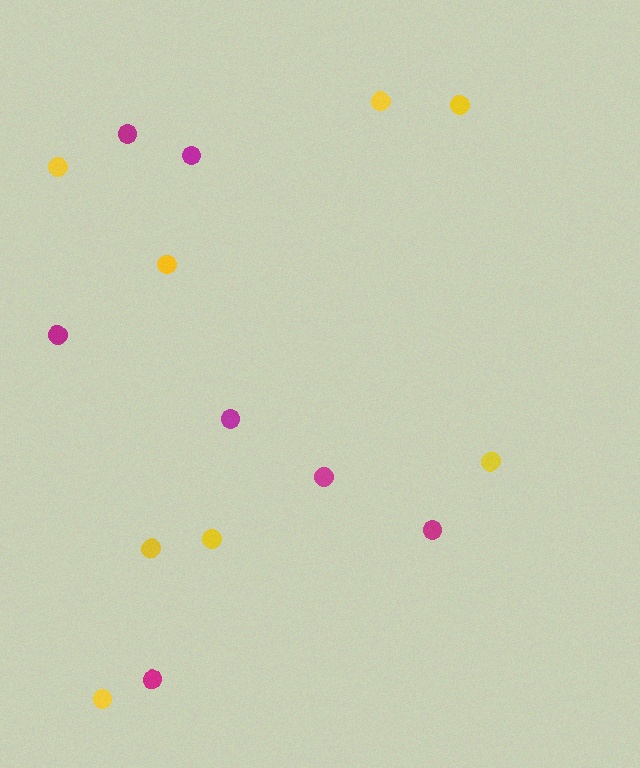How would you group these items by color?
There are 2 groups: one group of yellow circles (8) and one group of magenta circles (7).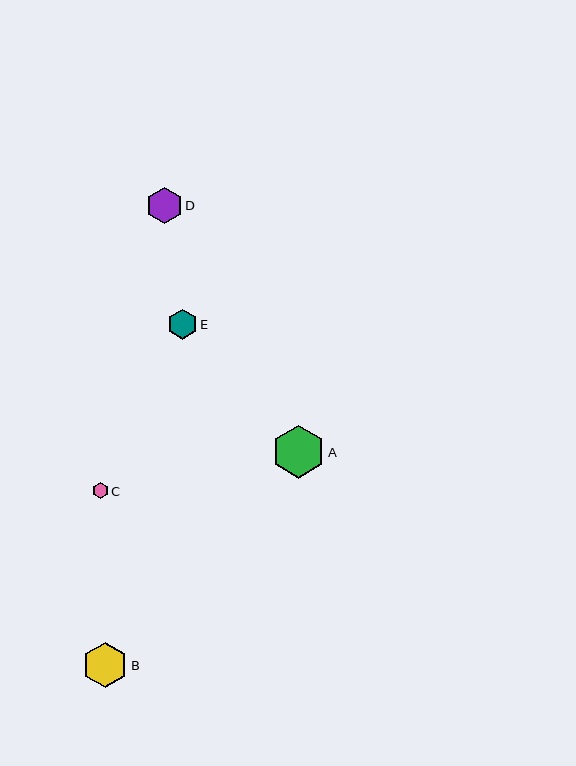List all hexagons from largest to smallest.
From largest to smallest: A, B, D, E, C.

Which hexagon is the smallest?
Hexagon C is the smallest with a size of approximately 16 pixels.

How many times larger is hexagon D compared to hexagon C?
Hexagon D is approximately 2.3 times the size of hexagon C.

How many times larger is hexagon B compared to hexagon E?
Hexagon B is approximately 1.5 times the size of hexagon E.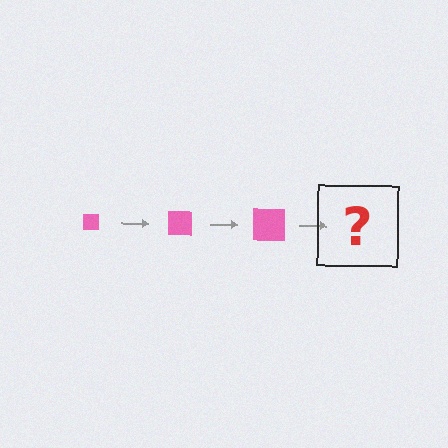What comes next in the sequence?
The next element should be a pink square, larger than the previous one.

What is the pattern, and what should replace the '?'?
The pattern is that the square gets progressively larger each step. The '?' should be a pink square, larger than the previous one.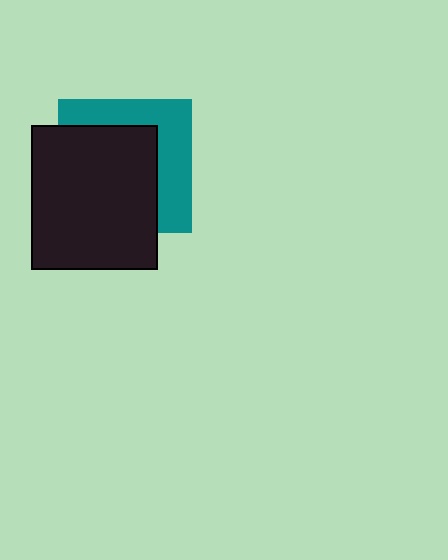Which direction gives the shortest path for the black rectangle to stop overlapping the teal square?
Moving toward the lower-left gives the shortest separation.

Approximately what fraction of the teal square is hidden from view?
Roughly 60% of the teal square is hidden behind the black rectangle.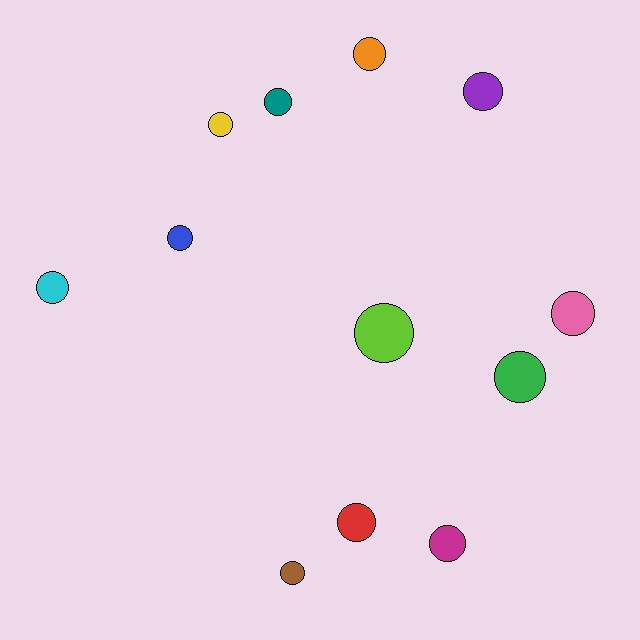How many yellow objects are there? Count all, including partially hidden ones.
There is 1 yellow object.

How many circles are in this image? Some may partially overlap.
There are 12 circles.